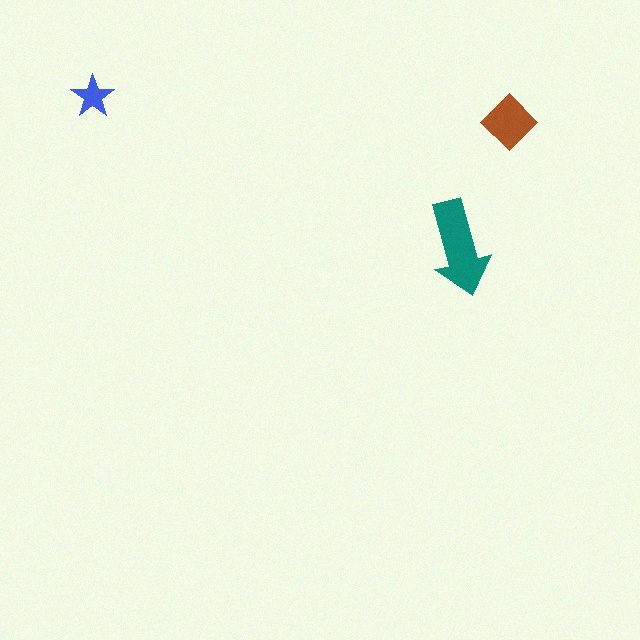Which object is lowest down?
The teal arrow is bottommost.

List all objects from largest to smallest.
The teal arrow, the brown diamond, the blue star.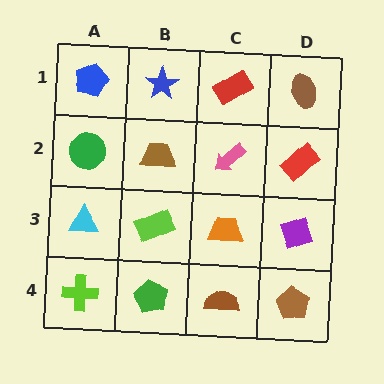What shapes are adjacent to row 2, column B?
A blue star (row 1, column B), a lime rectangle (row 3, column B), a green circle (row 2, column A), a pink arrow (row 2, column C).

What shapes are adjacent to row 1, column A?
A green circle (row 2, column A), a blue star (row 1, column B).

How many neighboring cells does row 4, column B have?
3.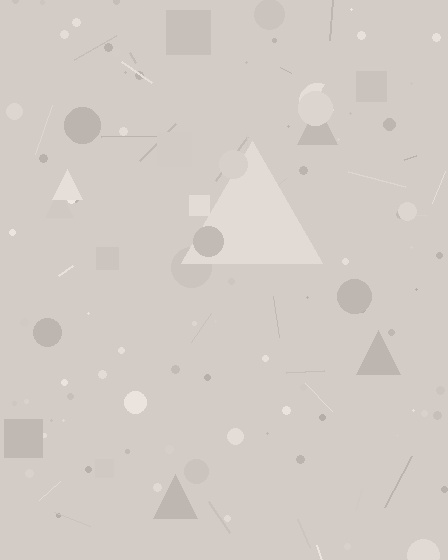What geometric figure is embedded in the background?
A triangle is embedded in the background.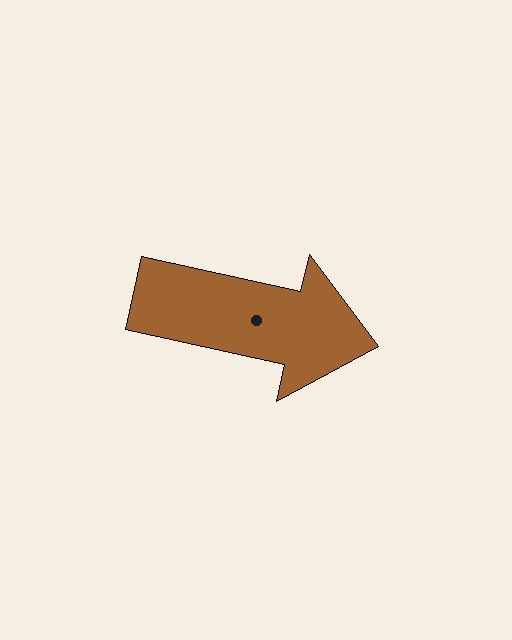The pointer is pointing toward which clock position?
Roughly 3 o'clock.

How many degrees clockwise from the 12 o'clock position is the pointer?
Approximately 102 degrees.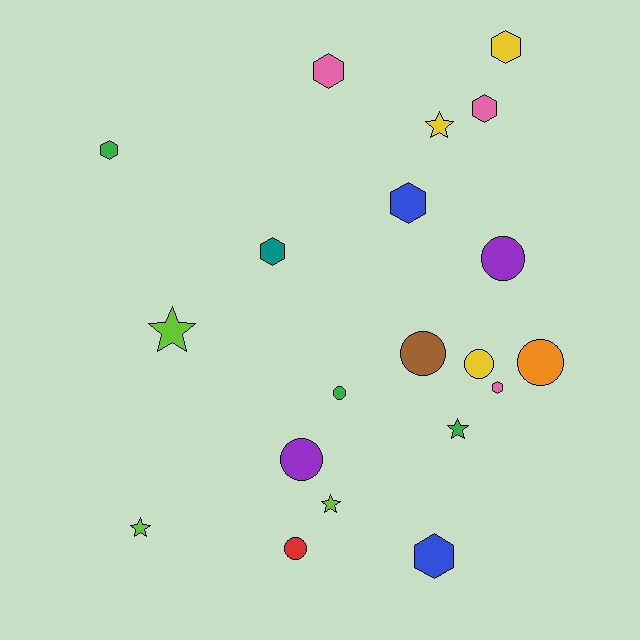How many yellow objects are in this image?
There are 3 yellow objects.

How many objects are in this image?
There are 20 objects.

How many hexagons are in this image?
There are 8 hexagons.